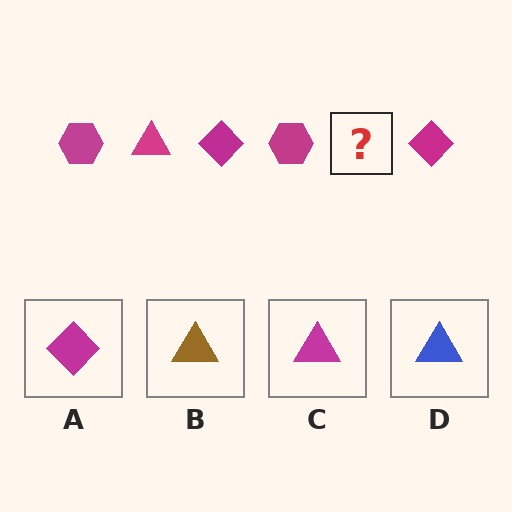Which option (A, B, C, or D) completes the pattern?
C.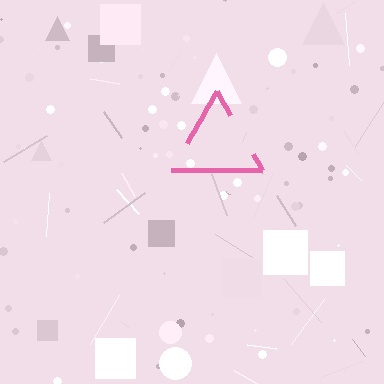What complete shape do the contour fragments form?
The contour fragments form a triangle.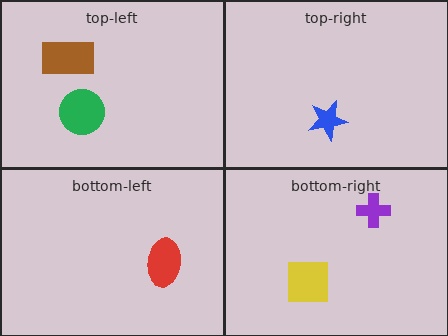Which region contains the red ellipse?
The bottom-left region.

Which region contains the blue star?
The top-right region.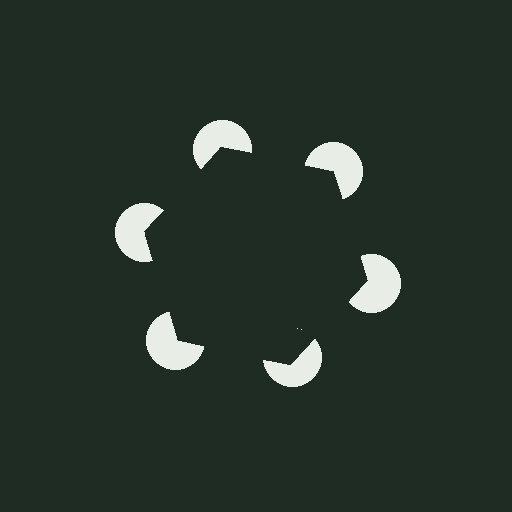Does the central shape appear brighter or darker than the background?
It typically appears slightly darker than the background, even though no actual brightness change is drawn.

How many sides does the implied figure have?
6 sides.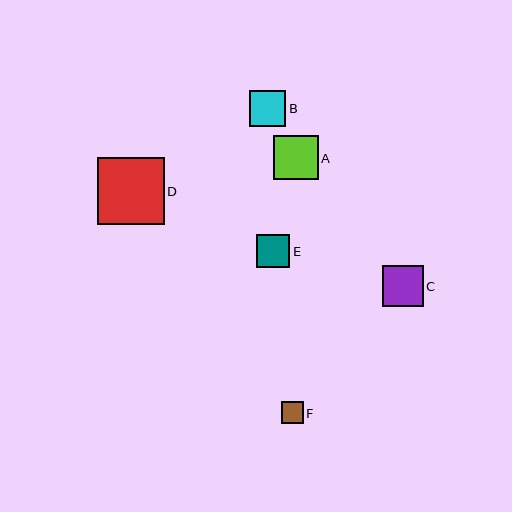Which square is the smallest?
Square F is the smallest with a size of approximately 22 pixels.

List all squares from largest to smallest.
From largest to smallest: D, A, C, B, E, F.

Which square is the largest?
Square D is the largest with a size of approximately 67 pixels.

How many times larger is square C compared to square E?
Square C is approximately 1.2 times the size of square E.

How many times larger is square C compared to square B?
Square C is approximately 1.1 times the size of square B.